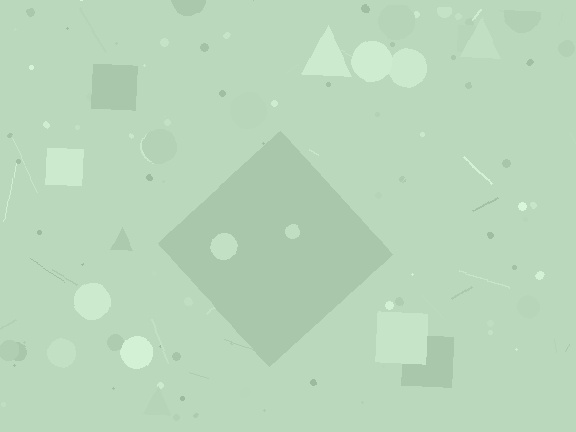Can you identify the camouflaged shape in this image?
The camouflaged shape is a diamond.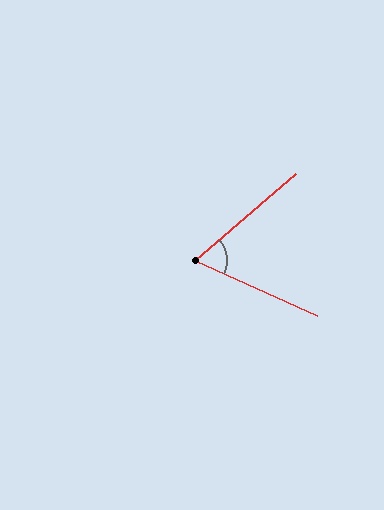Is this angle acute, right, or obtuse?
It is acute.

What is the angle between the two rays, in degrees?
Approximately 65 degrees.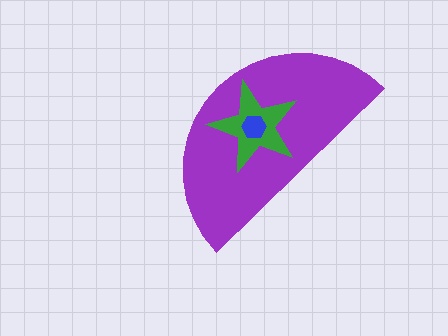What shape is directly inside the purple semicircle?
The green star.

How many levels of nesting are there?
3.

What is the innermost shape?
The blue hexagon.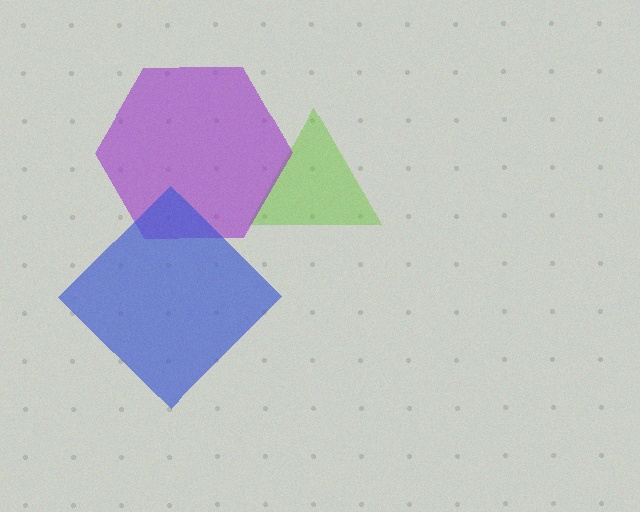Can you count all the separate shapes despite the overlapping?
Yes, there are 3 separate shapes.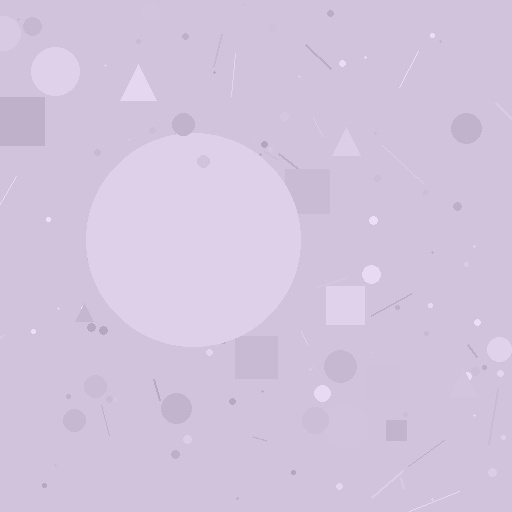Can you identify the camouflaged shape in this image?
The camouflaged shape is a circle.